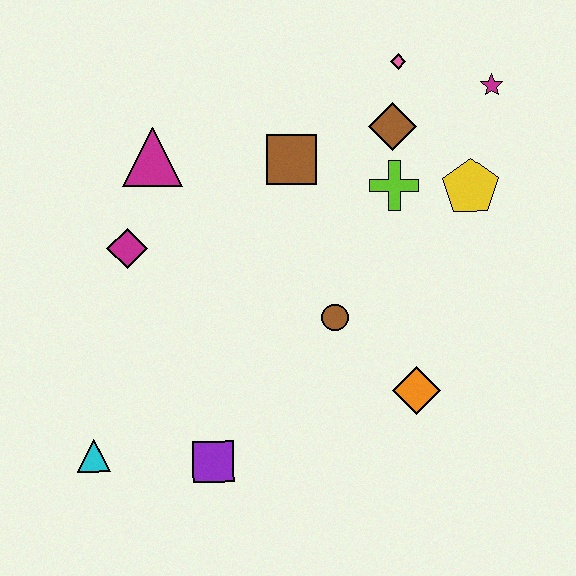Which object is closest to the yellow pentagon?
The lime cross is closest to the yellow pentagon.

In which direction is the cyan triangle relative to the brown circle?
The cyan triangle is to the left of the brown circle.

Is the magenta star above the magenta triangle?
Yes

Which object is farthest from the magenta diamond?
The magenta star is farthest from the magenta diamond.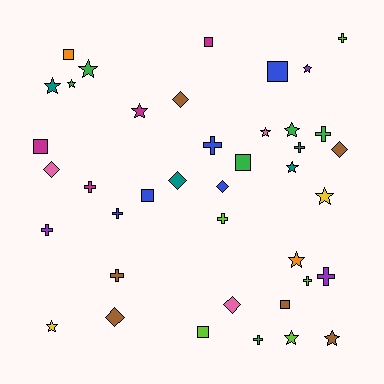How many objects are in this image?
There are 40 objects.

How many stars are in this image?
There are 13 stars.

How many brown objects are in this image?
There are 6 brown objects.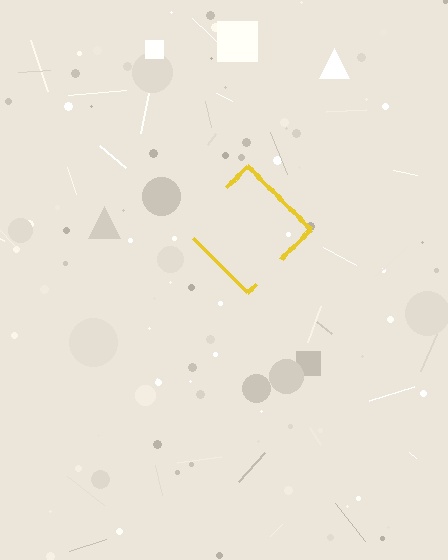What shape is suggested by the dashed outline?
The dashed outline suggests a diamond.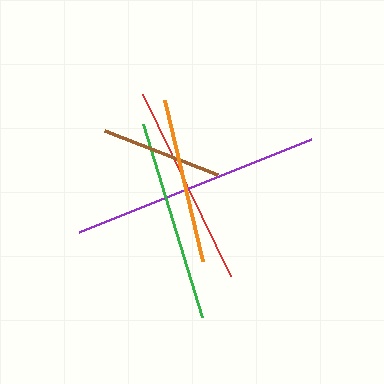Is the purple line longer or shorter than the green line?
The purple line is longer than the green line.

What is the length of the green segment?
The green segment is approximately 202 pixels long.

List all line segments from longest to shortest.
From longest to shortest: purple, red, green, orange, brown.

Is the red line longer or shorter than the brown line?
The red line is longer than the brown line.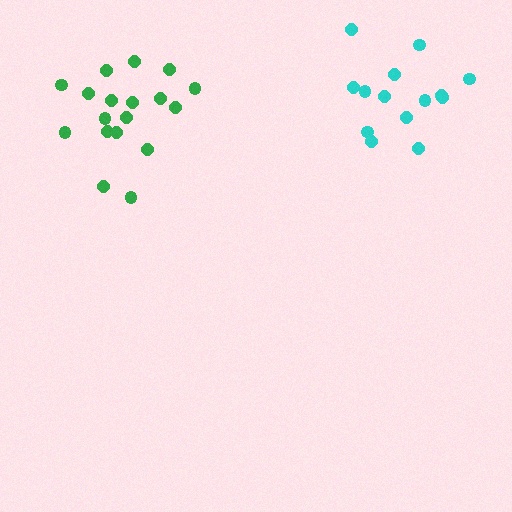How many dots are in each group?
Group 1: 14 dots, Group 2: 18 dots (32 total).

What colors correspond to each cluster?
The clusters are colored: cyan, green.